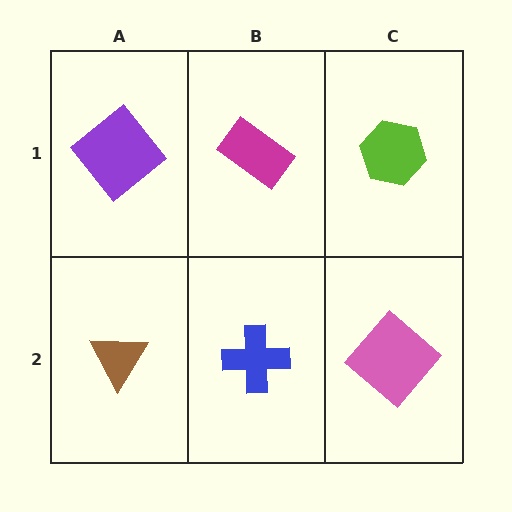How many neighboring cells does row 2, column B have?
3.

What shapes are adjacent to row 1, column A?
A brown triangle (row 2, column A), a magenta rectangle (row 1, column B).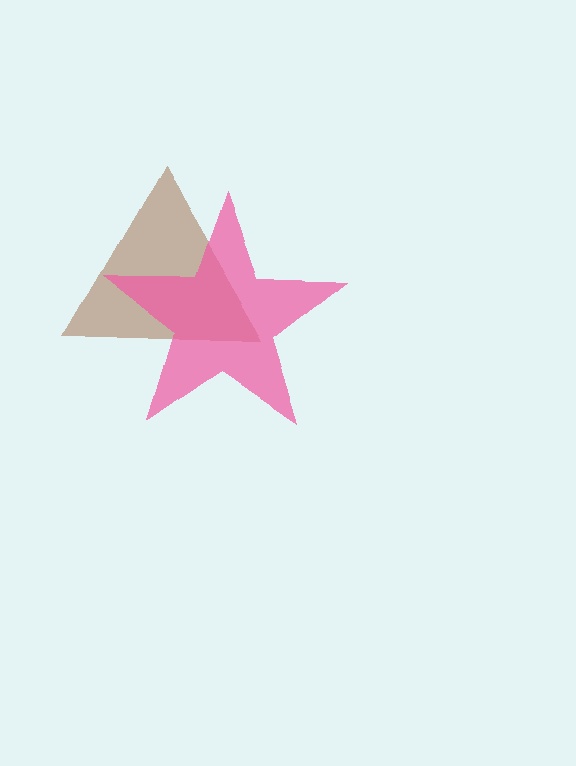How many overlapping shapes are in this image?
There are 2 overlapping shapes in the image.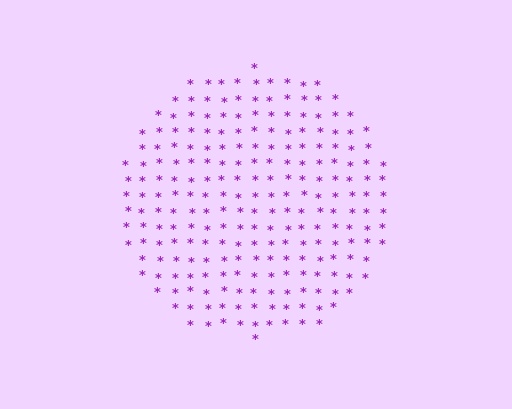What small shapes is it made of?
It is made of small asterisks.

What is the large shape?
The large shape is a circle.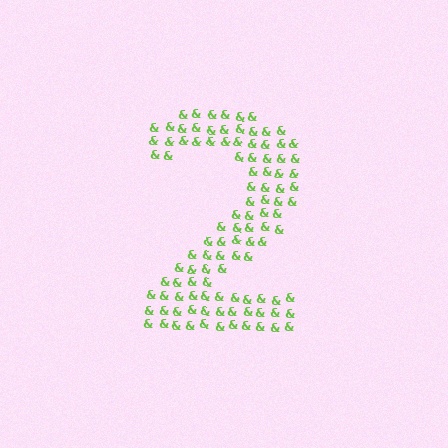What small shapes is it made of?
It is made of small ampersands.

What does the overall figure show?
The overall figure shows the digit 2.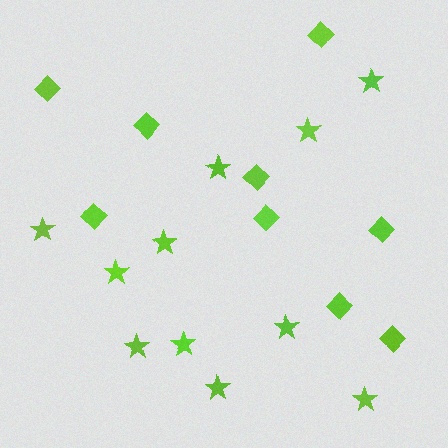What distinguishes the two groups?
There are 2 groups: one group of stars (11) and one group of diamonds (9).